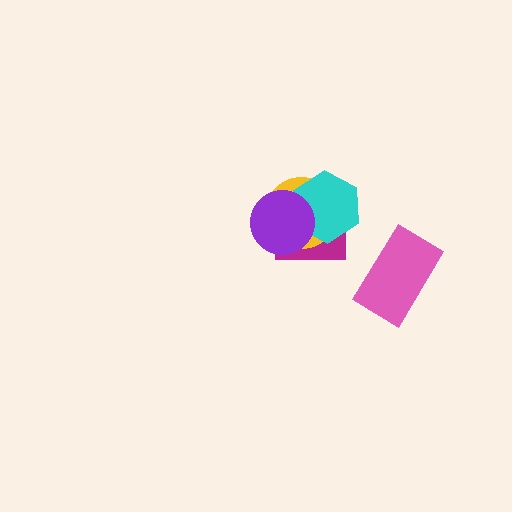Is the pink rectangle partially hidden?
No, no other shape covers it.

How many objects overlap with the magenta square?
3 objects overlap with the magenta square.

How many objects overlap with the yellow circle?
3 objects overlap with the yellow circle.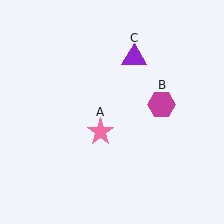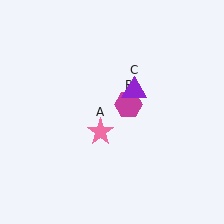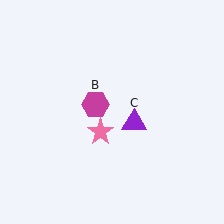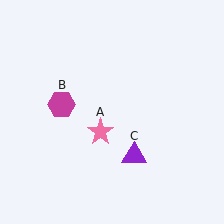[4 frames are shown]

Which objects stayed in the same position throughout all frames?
Pink star (object A) remained stationary.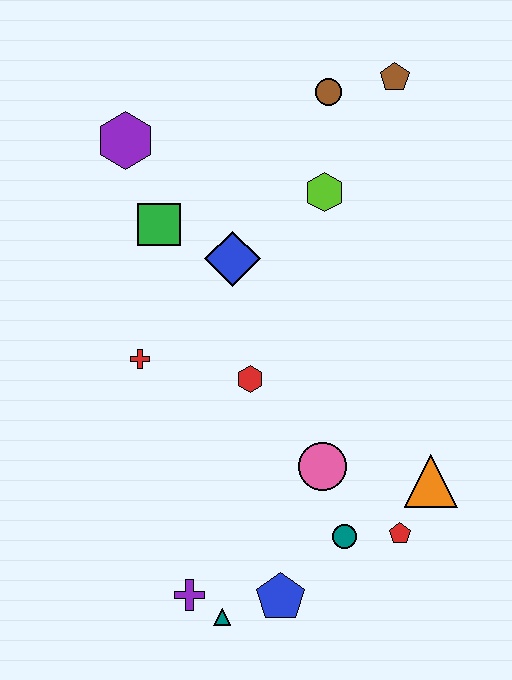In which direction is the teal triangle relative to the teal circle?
The teal triangle is to the left of the teal circle.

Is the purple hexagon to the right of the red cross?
No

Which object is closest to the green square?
The blue diamond is closest to the green square.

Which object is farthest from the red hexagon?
The brown pentagon is farthest from the red hexagon.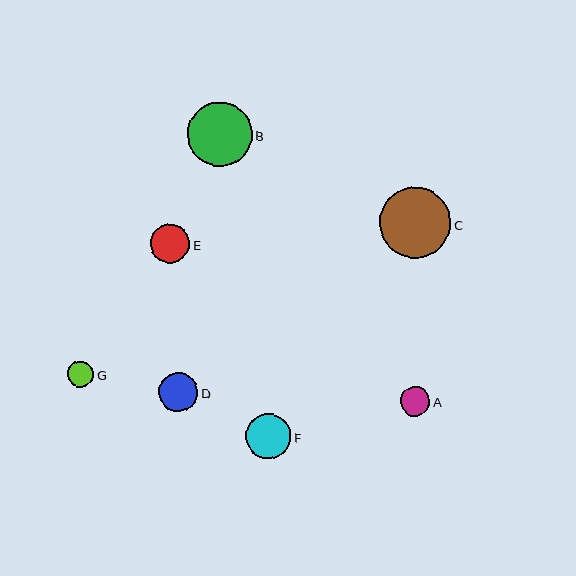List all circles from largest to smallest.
From largest to smallest: C, B, F, D, E, A, G.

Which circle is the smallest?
Circle G is the smallest with a size of approximately 26 pixels.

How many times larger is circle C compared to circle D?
Circle C is approximately 1.8 times the size of circle D.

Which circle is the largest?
Circle C is the largest with a size of approximately 72 pixels.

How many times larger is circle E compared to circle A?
Circle E is approximately 1.3 times the size of circle A.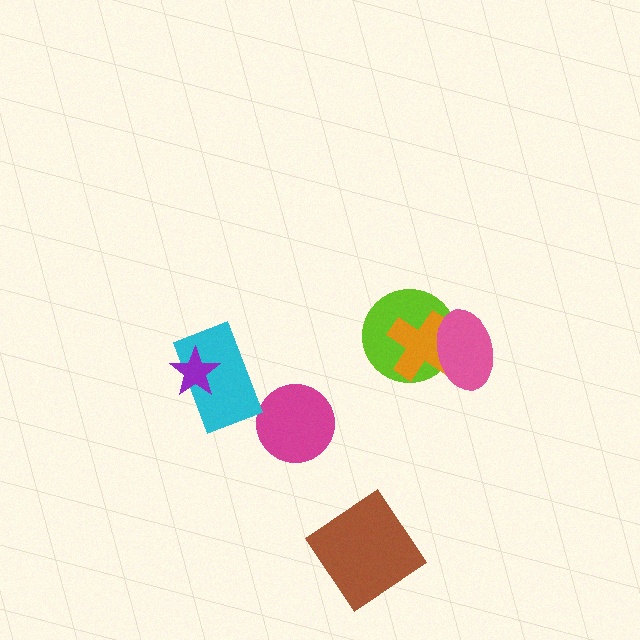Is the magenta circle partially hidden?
No, no other shape covers it.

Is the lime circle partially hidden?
Yes, it is partially covered by another shape.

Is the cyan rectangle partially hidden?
Yes, it is partially covered by another shape.